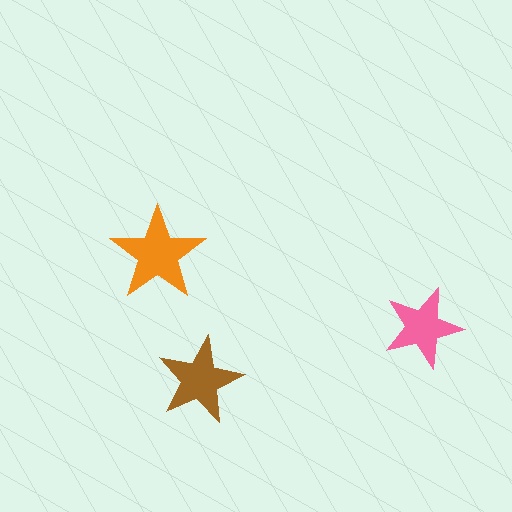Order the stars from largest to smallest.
the orange one, the brown one, the pink one.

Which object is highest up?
The orange star is topmost.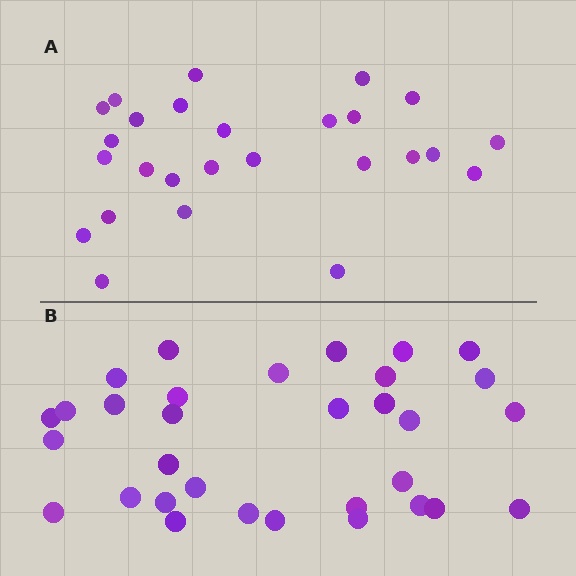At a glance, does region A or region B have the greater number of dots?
Region B (the bottom region) has more dots.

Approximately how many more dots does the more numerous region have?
Region B has about 6 more dots than region A.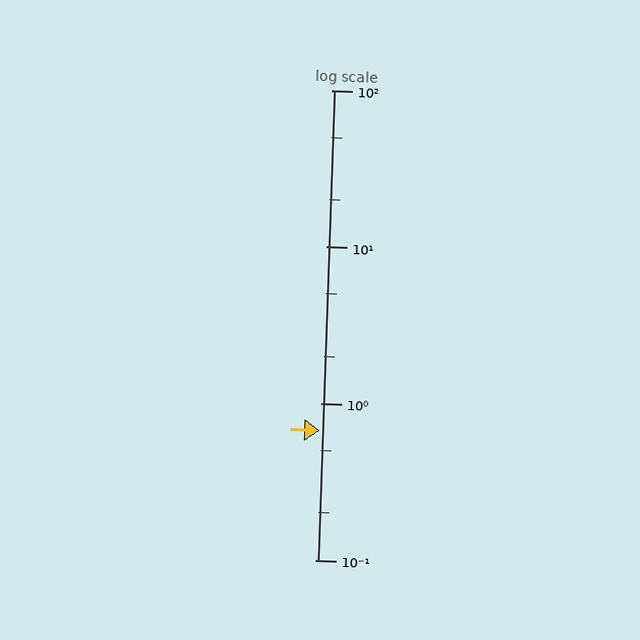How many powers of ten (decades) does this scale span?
The scale spans 3 decades, from 0.1 to 100.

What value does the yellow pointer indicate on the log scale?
The pointer indicates approximately 0.67.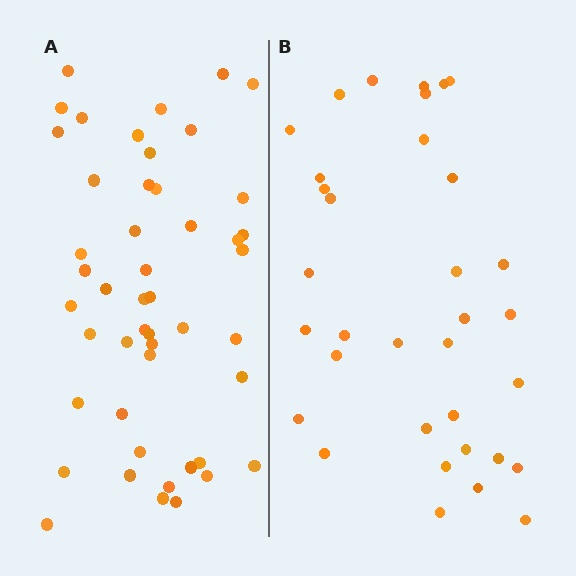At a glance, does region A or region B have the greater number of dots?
Region A (the left region) has more dots.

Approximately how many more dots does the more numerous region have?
Region A has approximately 15 more dots than region B.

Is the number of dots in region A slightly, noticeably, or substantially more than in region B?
Region A has noticeably more, but not dramatically so. The ratio is roughly 1.4 to 1.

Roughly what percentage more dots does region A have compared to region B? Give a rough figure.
About 40% more.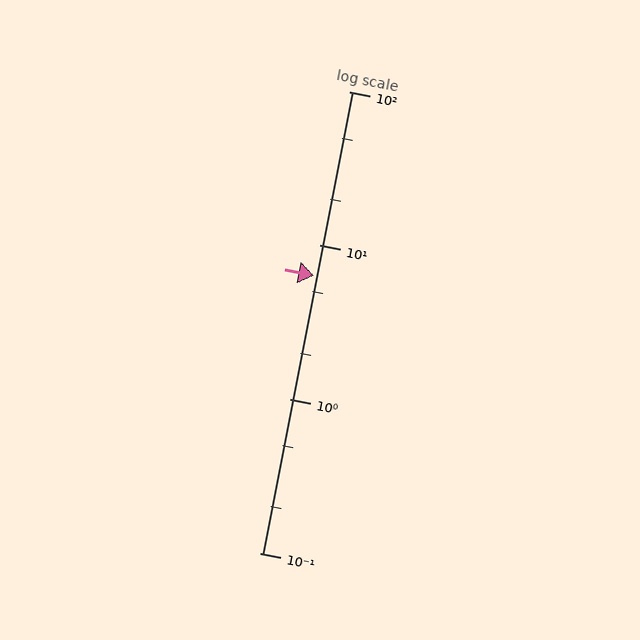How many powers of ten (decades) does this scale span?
The scale spans 3 decades, from 0.1 to 100.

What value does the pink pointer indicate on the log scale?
The pointer indicates approximately 6.4.